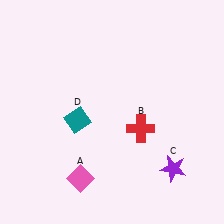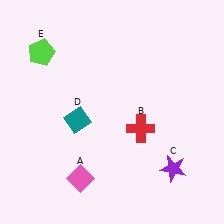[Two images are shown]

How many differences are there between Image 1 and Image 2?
There is 1 difference between the two images.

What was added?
A lime pentagon (E) was added in Image 2.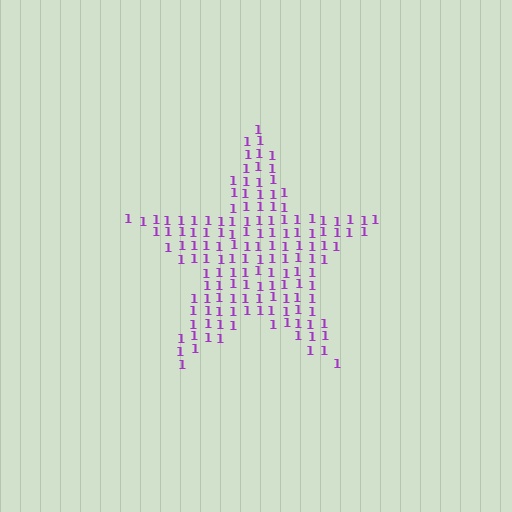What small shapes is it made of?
It is made of small digit 1's.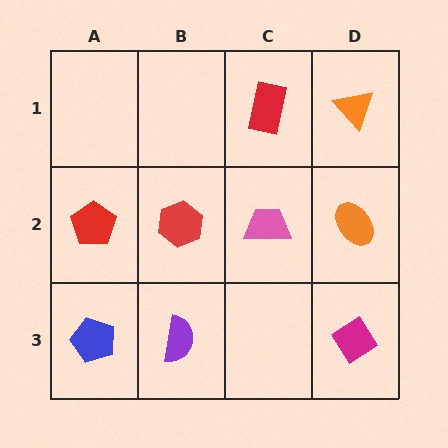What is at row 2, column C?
A pink trapezoid.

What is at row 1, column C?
A red rectangle.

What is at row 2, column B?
A red hexagon.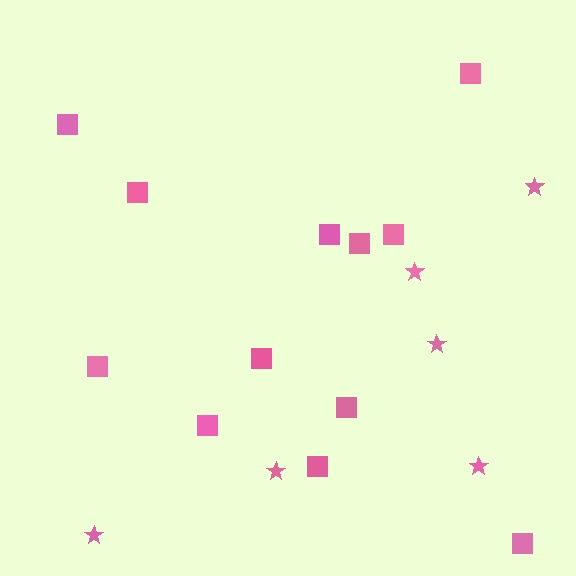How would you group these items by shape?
There are 2 groups: one group of squares (12) and one group of stars (6).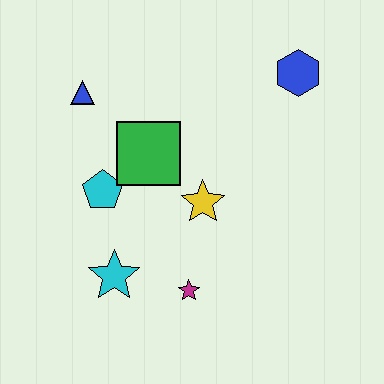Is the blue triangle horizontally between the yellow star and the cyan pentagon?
No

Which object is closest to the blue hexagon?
The yellow star is closest to the blue hexagon.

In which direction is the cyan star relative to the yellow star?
The cyan star is to the left of the yellow star.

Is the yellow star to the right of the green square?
Yes